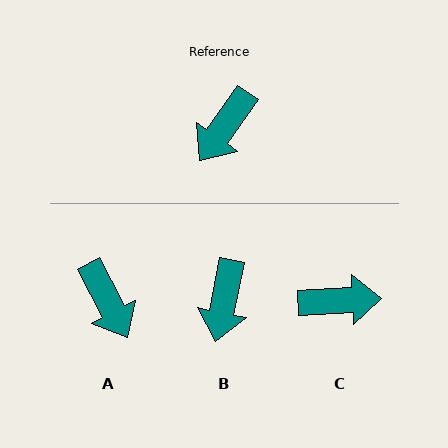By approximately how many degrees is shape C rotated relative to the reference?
Approximately 128 degrees counter-clockwise.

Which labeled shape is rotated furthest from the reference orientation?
C, about 128 degrees away.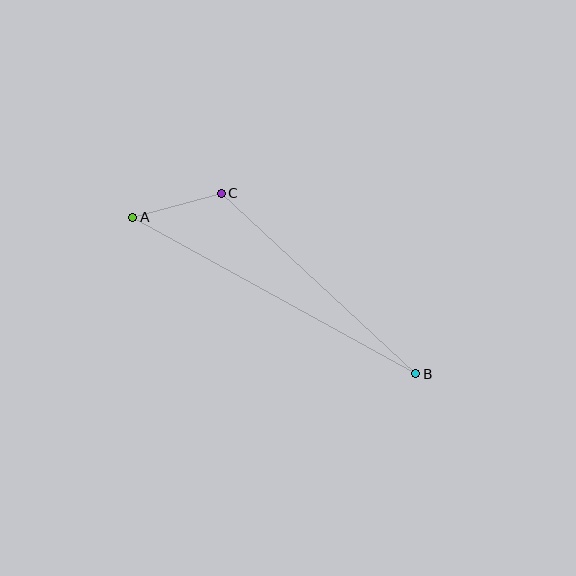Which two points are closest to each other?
Points A and C are closest to each other.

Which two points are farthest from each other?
Points A and B are farthest from each other.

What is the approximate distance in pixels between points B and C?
The distance between B and C is approximately 266 pixels.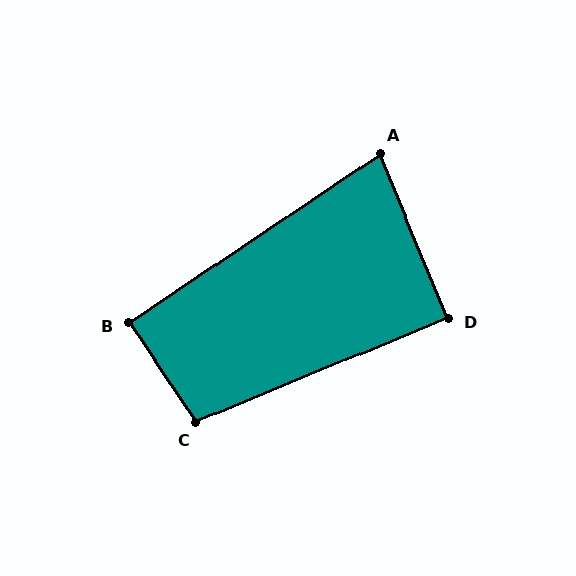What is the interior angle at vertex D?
Approximately 90 degrees (approximately right).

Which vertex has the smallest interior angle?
A, at approximately 78 degrees.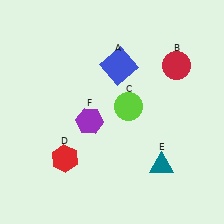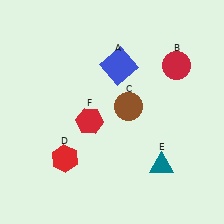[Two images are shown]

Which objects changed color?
C changed from lime to brown. F changed from purple to red.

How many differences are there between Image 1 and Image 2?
There are 2 differences between the two images.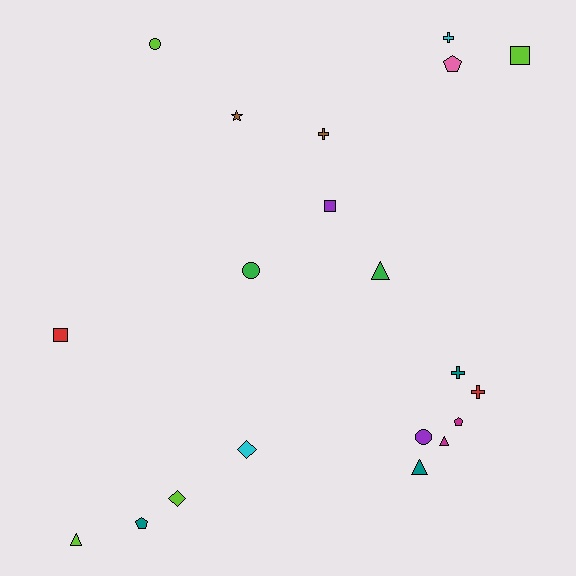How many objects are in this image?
There are 20 objects.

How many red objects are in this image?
There are 2 red objects.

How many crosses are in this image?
There are 4 crosses.